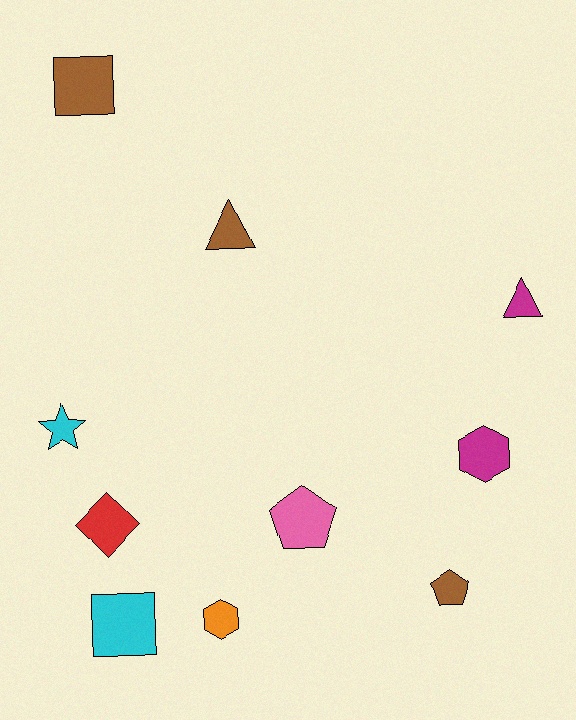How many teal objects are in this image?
There are no teal objects.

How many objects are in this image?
There are 10 objects.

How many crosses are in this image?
There are no crosses.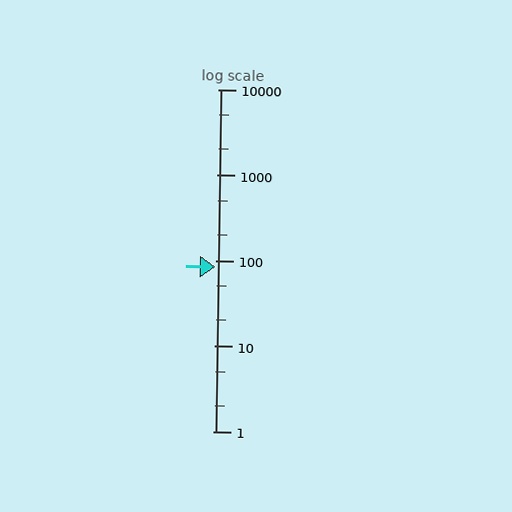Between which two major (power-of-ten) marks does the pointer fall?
The pointer is between 10 and 100.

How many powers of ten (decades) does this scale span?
The scale spans 4 decades, from 1 to 10000.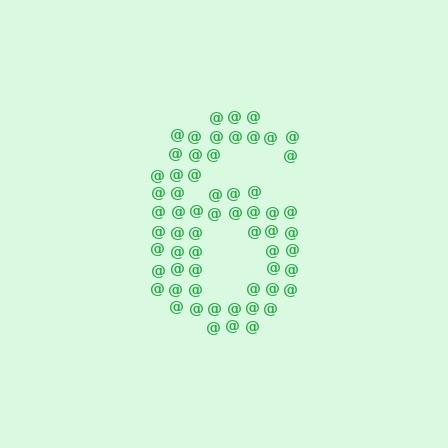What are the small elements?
The small elements are at signs.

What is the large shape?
The large shape is the digit 6.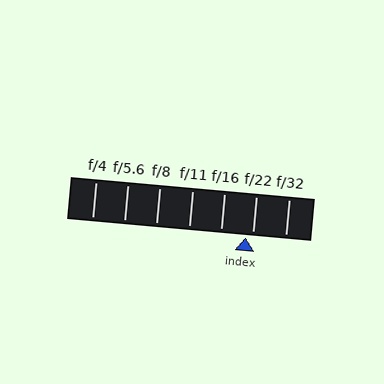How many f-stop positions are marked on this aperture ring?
There are 7 f-stop positions marked.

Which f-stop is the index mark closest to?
The index mark is closest to f/22.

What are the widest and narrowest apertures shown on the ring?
The widest aperture shown is f/4 and the narrowest is f/32.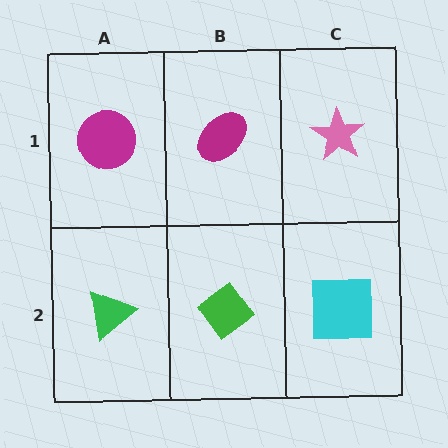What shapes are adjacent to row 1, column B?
A green diamond (row 2, column B), a magenta circle (row 1, column A), a pink star (row 1, column C).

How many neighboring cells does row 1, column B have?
3.